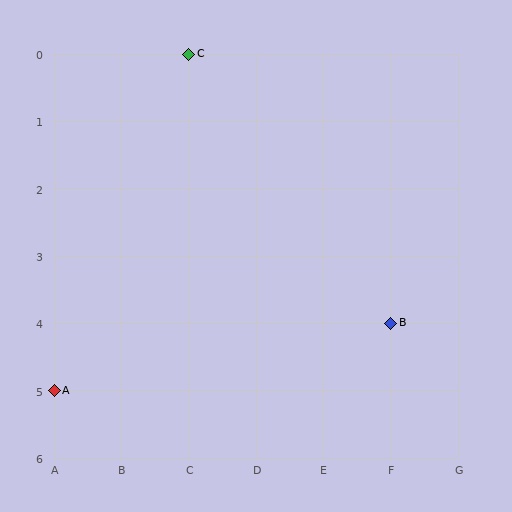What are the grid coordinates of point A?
Point A is at grid coordinates (A, 5).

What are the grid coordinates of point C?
Point C is at grid coordinates (C, 0).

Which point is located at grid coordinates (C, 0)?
Point C is at (C, 0).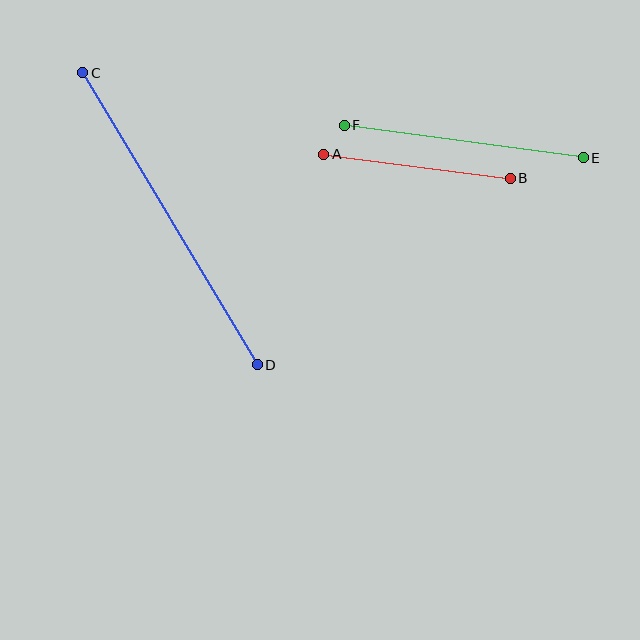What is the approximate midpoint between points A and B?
The midpoint is at approximately (417, 166) pixels.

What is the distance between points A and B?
The distance is approximately 188 pixels.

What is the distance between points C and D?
The distance is approximately 340 pixels.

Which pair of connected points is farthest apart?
Points C and D are farthest apart.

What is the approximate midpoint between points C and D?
The midpoint is at approximately (170, 219) pixels.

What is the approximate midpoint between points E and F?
The midpoint is at approximately (464, 141) pixels.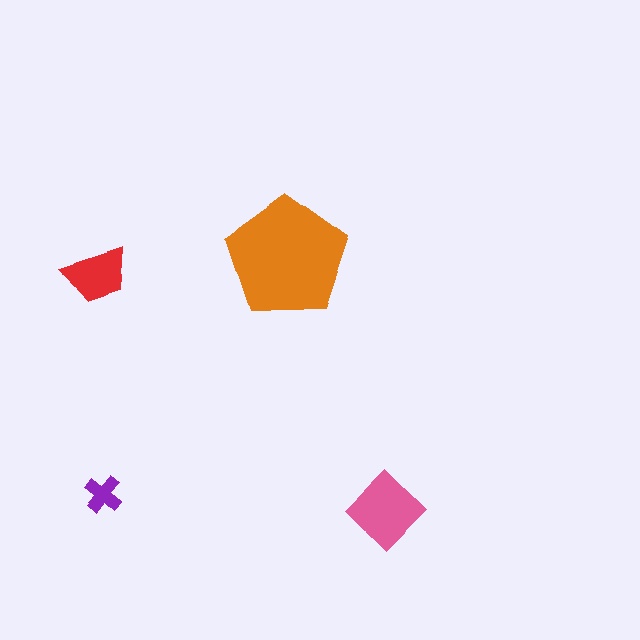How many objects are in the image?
There are 4 objects in the image.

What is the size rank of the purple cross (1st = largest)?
4th.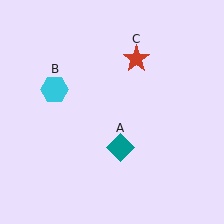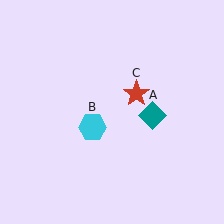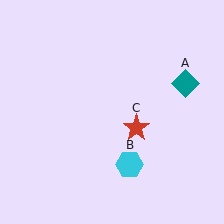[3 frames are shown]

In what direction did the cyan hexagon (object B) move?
The cyan hexagon (object B) moved down and to the right.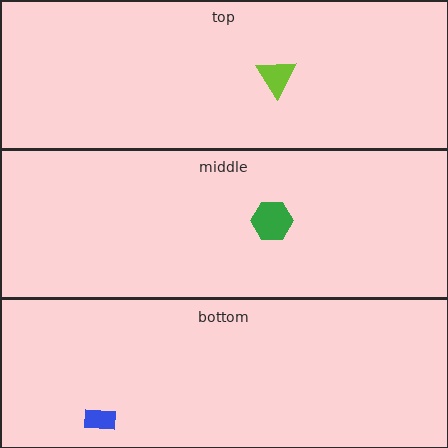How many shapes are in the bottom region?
1.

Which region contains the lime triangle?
The top region.